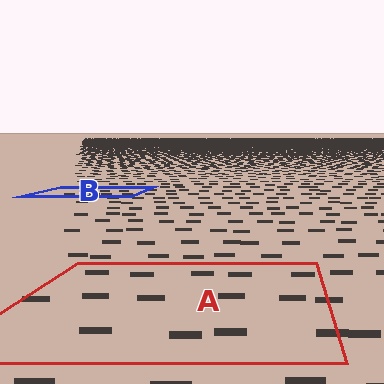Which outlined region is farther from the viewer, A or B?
Region B is farther from the viewer — the texture elements inside it appear smaller and more densely packed.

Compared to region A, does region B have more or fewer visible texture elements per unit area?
Region B has more texture elements per unit area — they are packed more densely because it is farther away.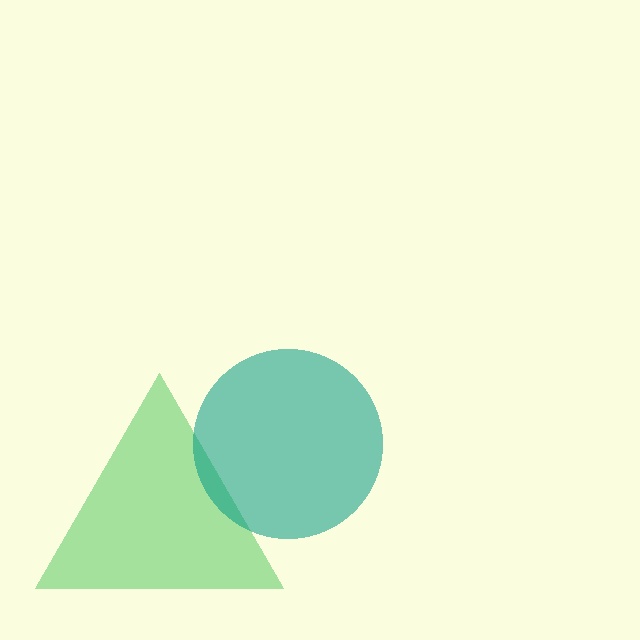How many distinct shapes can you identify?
There are 2 distinct shapes: a green triangle, a teal circle.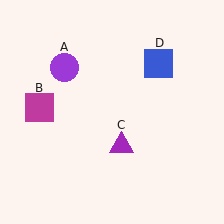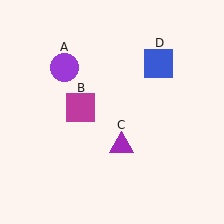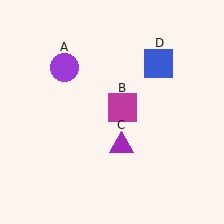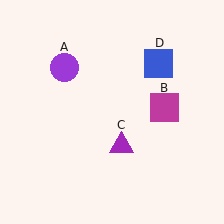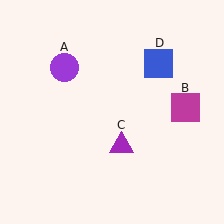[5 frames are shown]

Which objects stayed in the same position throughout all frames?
Purple circle (object A) and purple triangle (object C) and blue square (object D) remained stationary.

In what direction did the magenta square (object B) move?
The magenta square (object B) moved right.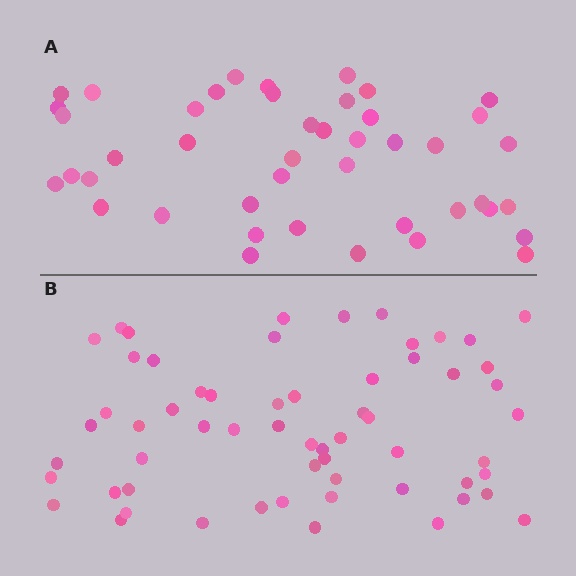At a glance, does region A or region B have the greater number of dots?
Region B (the bottom region) has more dots.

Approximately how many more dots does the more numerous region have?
Region B has approximately 15 more dots than region A.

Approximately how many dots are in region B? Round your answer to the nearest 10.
About 60 dots.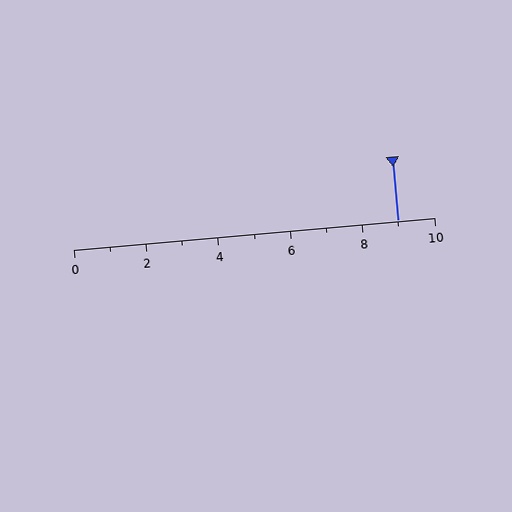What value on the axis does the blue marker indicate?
The marker indicates approximately 9.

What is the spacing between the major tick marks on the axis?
The major ticks are spaced 2 apart.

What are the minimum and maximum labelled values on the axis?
The axis runs from 0 to 10.